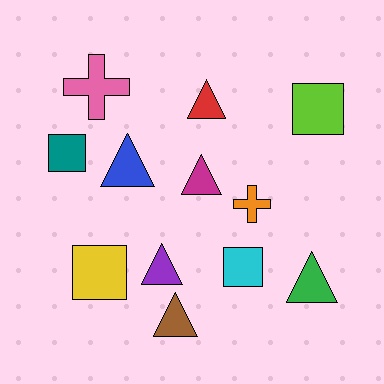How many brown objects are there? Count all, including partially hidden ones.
There is 1 brown object.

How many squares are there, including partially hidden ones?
There are 4 squares.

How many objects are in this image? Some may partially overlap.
There are 12 objects.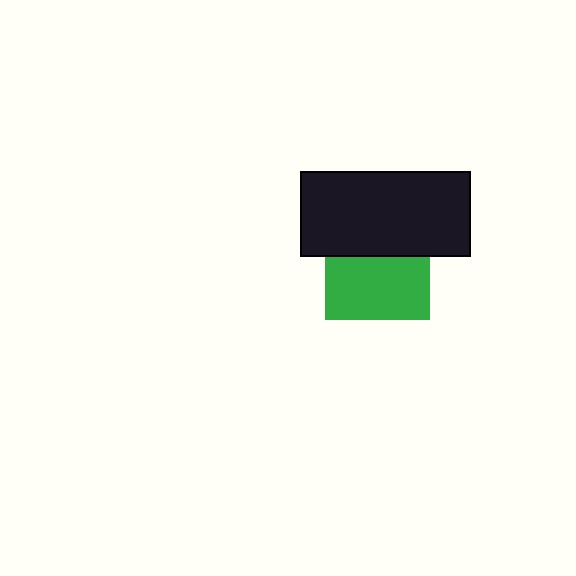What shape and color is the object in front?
The object in front is a black rectangle.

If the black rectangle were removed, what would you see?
You would see the complete green square.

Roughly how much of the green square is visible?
About half of it is visible (roughly 60%).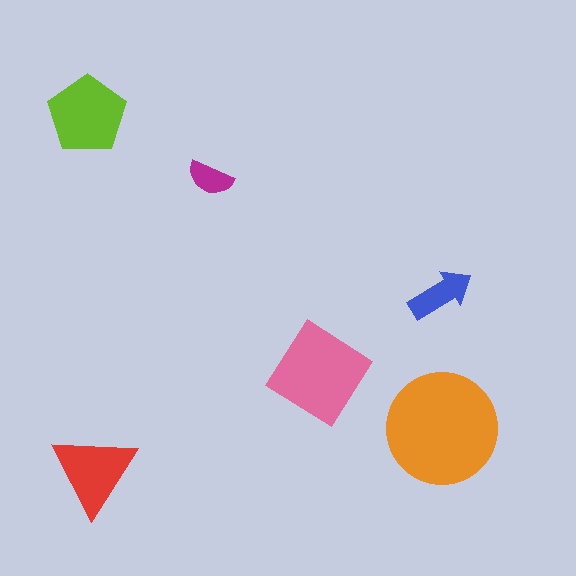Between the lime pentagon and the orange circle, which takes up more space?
The orange circle.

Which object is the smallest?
The magenta semicircle.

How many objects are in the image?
There are 6 objects in the image.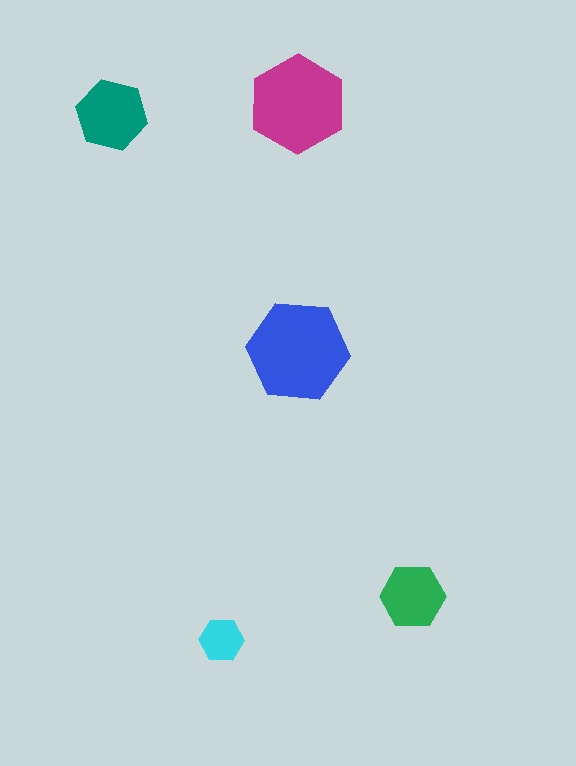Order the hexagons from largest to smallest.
the blue one, the magenta one, the teal one, the green one, the cyan one.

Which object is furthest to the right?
The green hexagon is rightmost.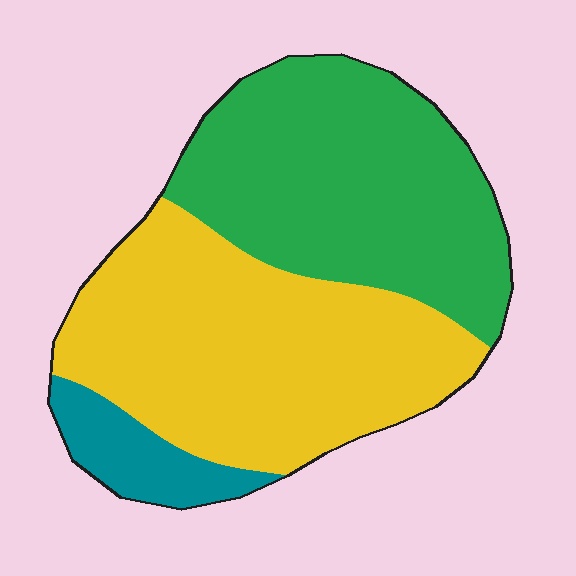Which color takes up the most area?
Yellow, at roughly 50%.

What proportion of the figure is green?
Green takes up about two fifths (2/5) of the figure.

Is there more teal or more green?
Green.